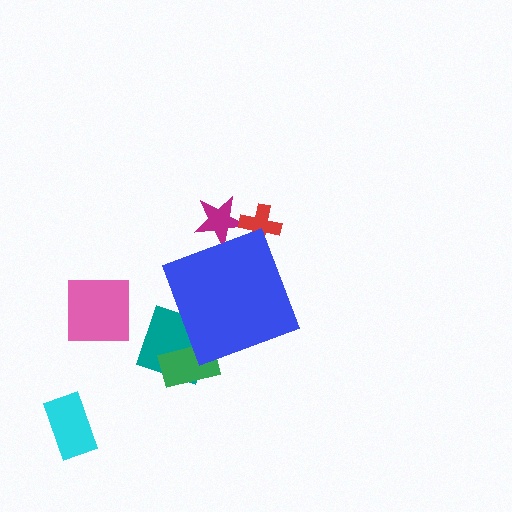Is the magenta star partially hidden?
Yes, the magenta star is partially hidden behind the blue diamond.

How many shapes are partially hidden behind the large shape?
4 shapes are partially hidden.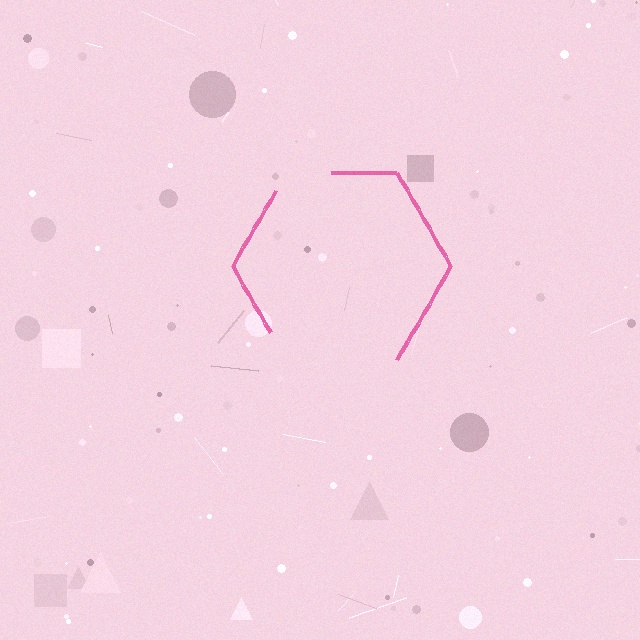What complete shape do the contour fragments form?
The contour fragments form a hexagon.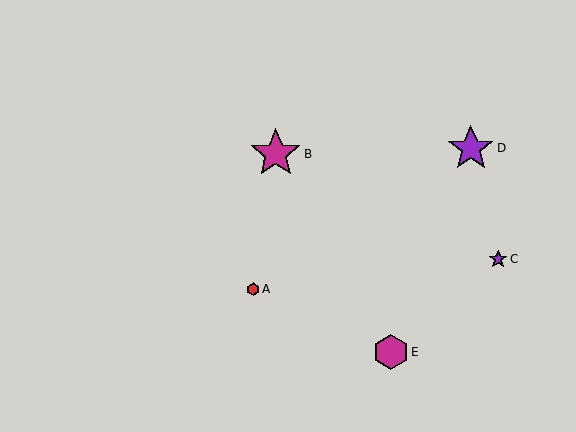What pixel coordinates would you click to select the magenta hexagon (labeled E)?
Click at (391, 352) to select the magenta hexagon E.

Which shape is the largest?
The magenta star (labeled B) is the largest.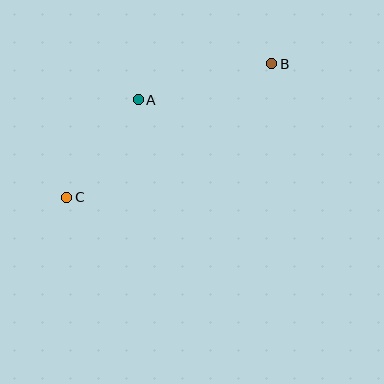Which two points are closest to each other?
Points A and C are closest to each other.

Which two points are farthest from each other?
Points B and C are farthest from each other.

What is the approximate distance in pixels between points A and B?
The distance between A and B is approximately 138 pixels.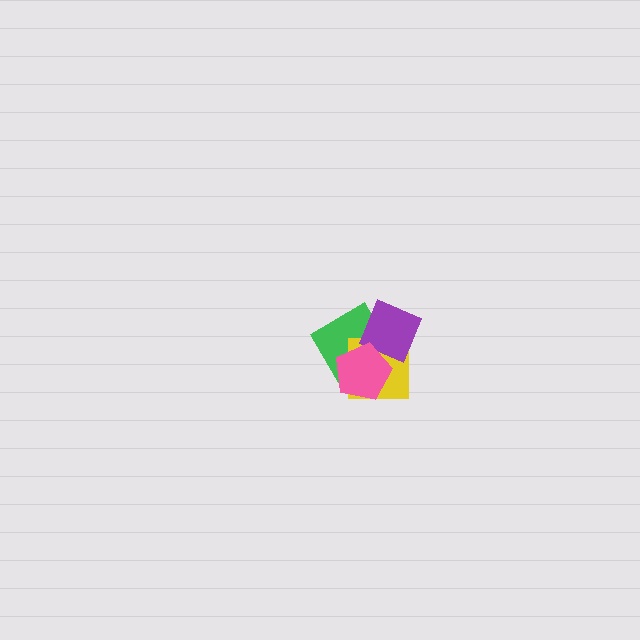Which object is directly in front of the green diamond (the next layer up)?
The yellow square is directly in front of the green diamond.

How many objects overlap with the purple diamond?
3 objects overlap with the purple diamond.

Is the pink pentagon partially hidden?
No, no other shape covers it.